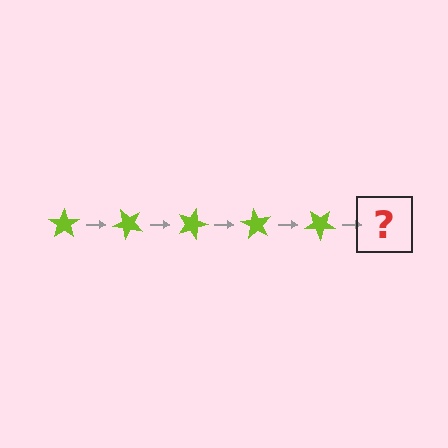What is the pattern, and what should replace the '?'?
The pattern is that the star rotates 45 degrees each step. The '?' should be a lime star rotated 225 degrees.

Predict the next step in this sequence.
The next step is a lime star rotated 225 degrees.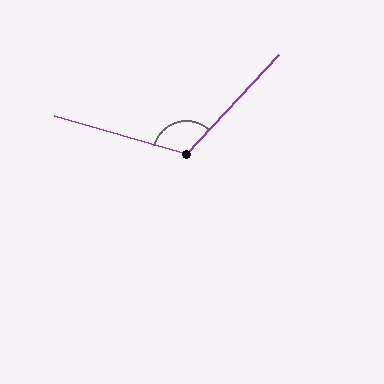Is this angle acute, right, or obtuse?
It is obtuse.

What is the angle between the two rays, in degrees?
Approximately 117 degrees.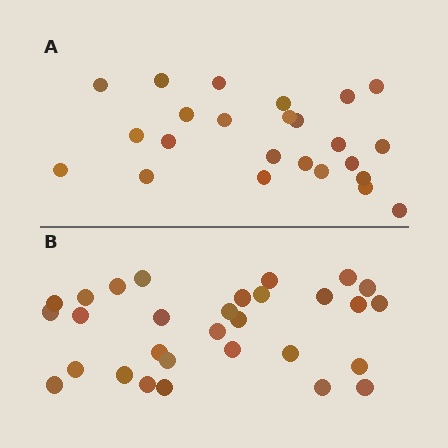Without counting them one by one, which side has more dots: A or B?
Region B (the bottom region) has more dots.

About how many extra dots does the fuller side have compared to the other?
Region B has about 6 more dots than region A.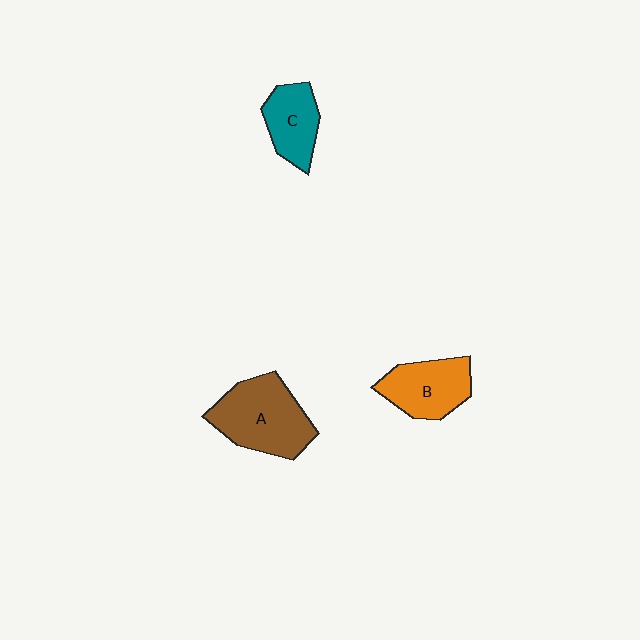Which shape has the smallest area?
Shape C (teal).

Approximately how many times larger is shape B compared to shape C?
Approximately 1.2 times.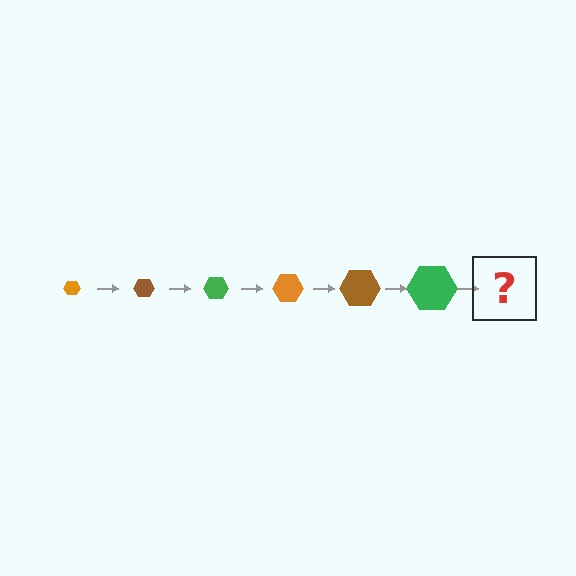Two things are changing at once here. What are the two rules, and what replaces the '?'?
The two rules are that the hexagon grows larger each step and the color cycles through orange, brown, and green. The '?' should be an orange hexagon, larger than the previous one.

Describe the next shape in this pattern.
It should be an orange hexagon, larger than the previous one.